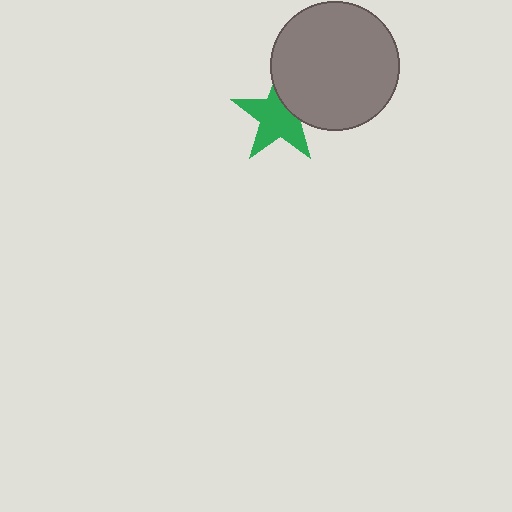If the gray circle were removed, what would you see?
You would see the complete green star.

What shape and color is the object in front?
The object in front is a gray circle.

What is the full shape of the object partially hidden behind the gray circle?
The partially hidden object is a green star.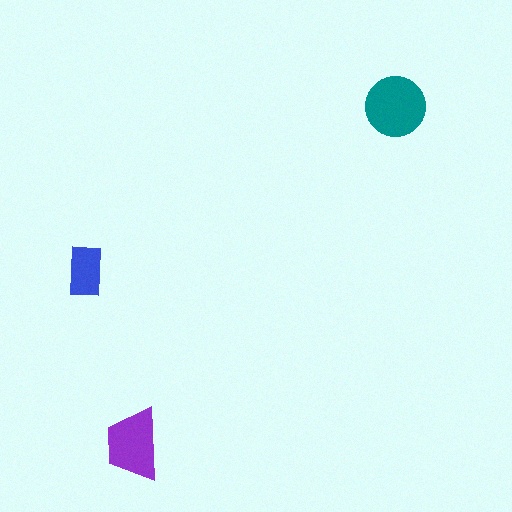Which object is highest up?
The teal circle is topmost.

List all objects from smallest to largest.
The blue rectangle, the purple trapezoid, the teal circle.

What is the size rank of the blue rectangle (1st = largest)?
3rd.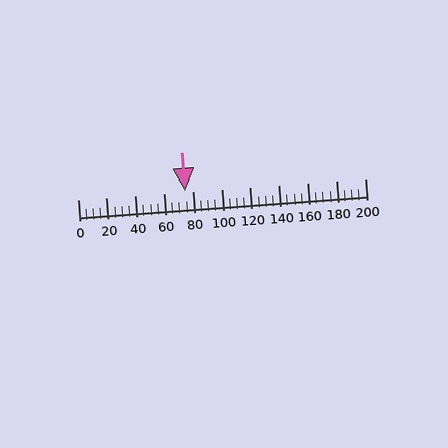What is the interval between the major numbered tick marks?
The major tick marks are spaced 20 units apart.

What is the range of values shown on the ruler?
The ruler shows values from 0 to 200.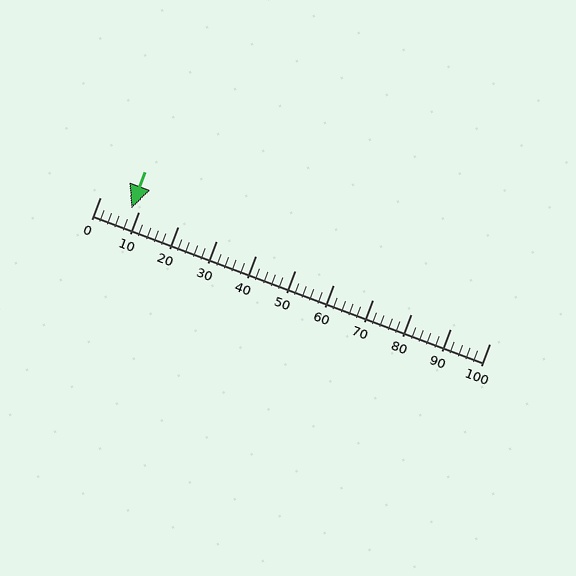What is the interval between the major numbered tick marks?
The major tick marks are spaced 10 units apart.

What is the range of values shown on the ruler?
The ruler shows values from 0 to 100.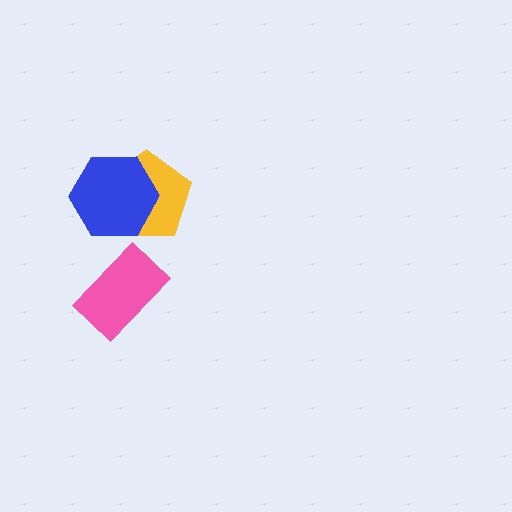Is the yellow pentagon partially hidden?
Yes, it is partially covered by another shape.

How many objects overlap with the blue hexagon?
1 object overlaps with the blue hexagon.